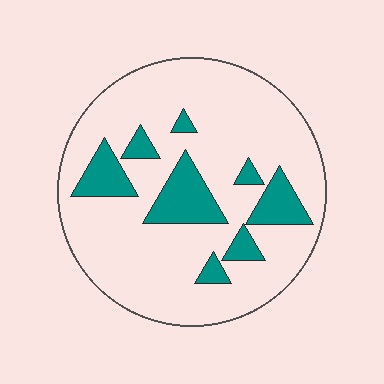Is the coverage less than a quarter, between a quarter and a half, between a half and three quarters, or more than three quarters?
Less than a quarter.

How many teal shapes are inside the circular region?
8.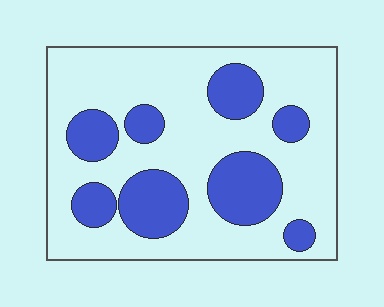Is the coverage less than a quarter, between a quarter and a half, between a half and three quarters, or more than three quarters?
Between a quarter and a half.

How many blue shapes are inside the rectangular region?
8.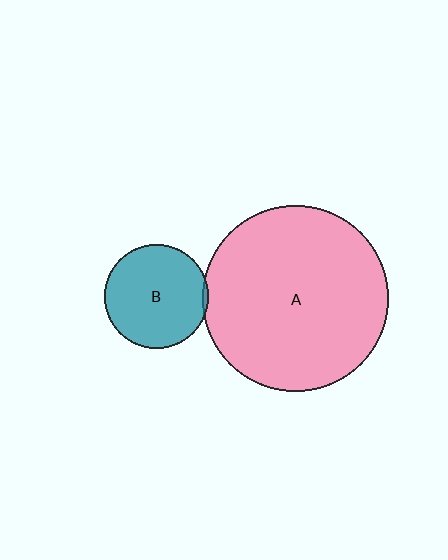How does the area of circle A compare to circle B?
Approximately 3.2 times.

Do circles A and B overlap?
Yes.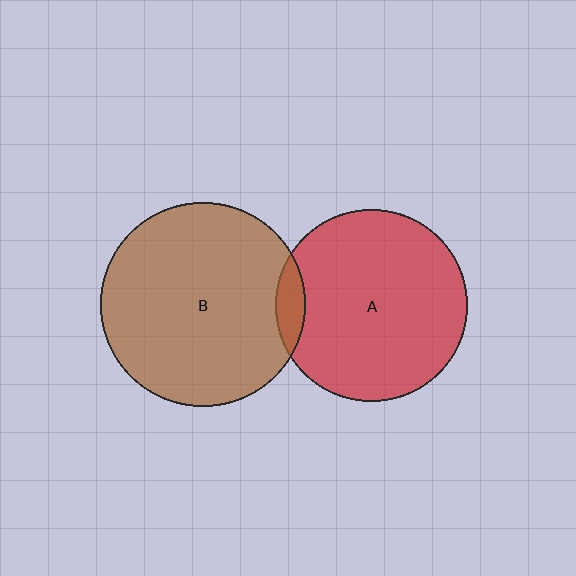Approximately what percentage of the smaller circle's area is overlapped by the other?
Approximately 5%.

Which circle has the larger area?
Circle B (brown).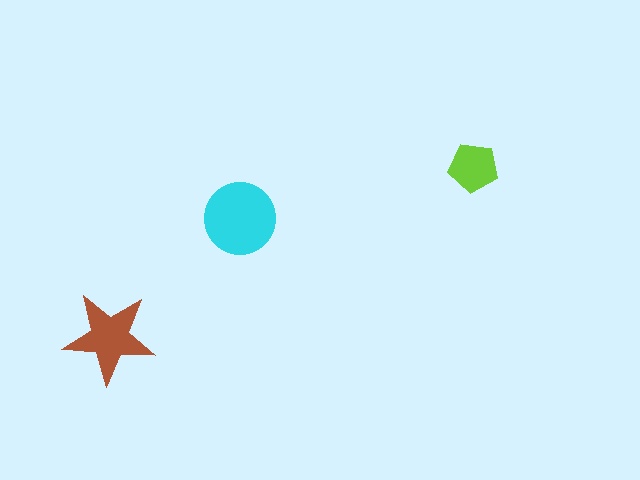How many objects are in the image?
There are 3 objects in the image.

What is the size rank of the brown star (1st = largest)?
2nd.